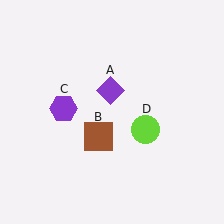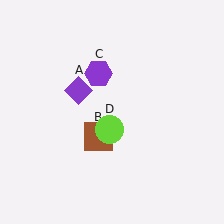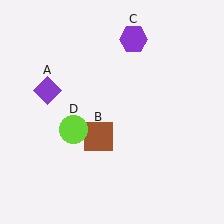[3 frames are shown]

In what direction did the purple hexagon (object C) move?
The purple hexagon (object C) moved up and to the right.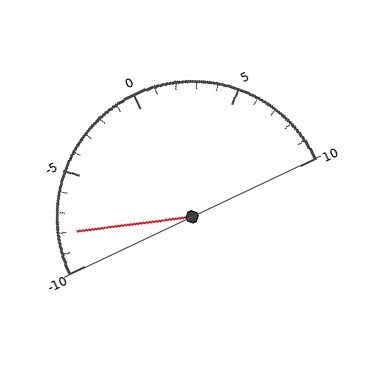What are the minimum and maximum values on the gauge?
The gauge ranges from -10 to 10.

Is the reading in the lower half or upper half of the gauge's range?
The reading is in the lower half of the range (-10 to 10).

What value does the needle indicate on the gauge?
The needle indicates approximately -8.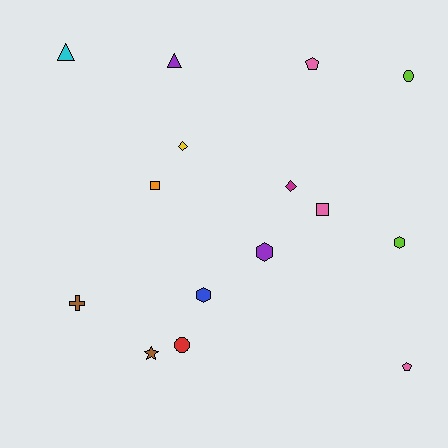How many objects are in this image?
There are 15 objects.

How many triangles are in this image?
There are 2 triangles.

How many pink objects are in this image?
There are 3 pink objects.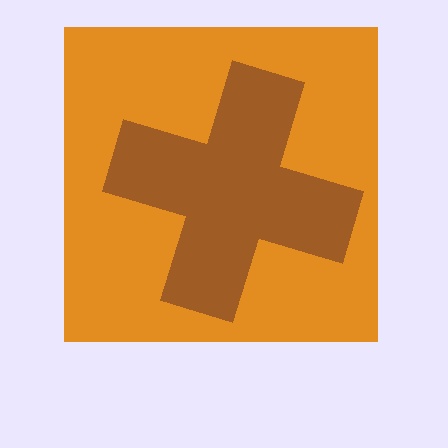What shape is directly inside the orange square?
The brown cross.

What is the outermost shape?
The orange square.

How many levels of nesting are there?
2.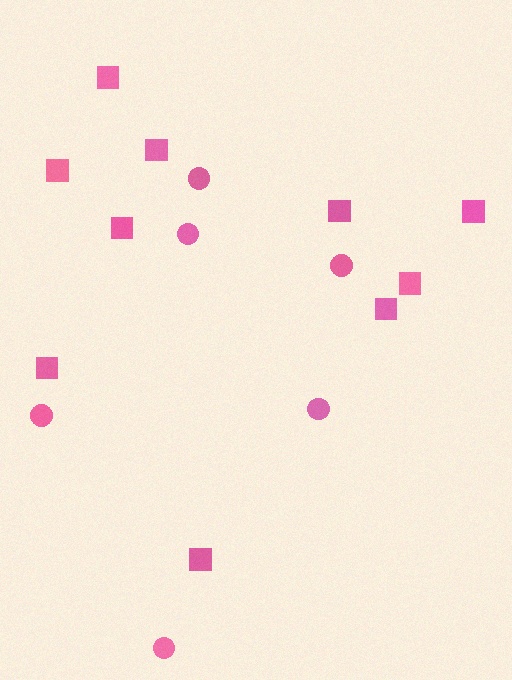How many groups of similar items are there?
There are 2 groups: one group of circles (6) and one group of squares (10).